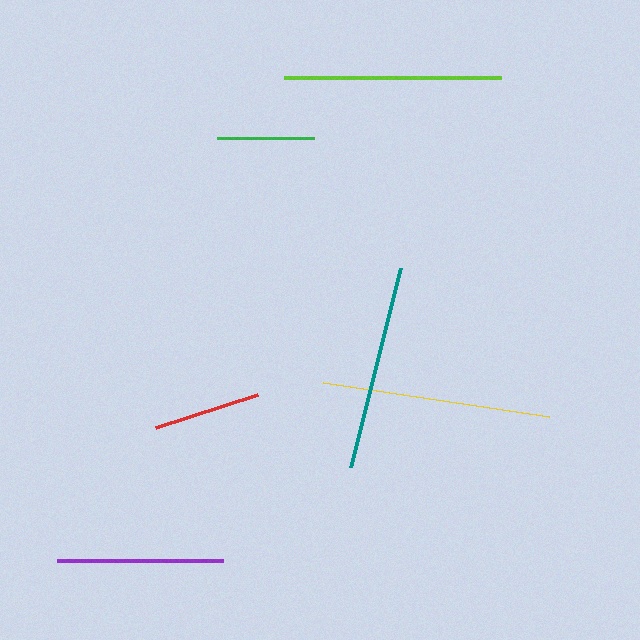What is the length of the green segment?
The green segment is approximately 97 pixels long.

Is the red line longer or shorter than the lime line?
The lime line is longer than the red line.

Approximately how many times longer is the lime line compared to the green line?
The lime line is approximately 2.2 times the length of the green line.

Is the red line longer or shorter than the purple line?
The purple line is longer than the red line.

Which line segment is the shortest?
The green line is the shortest at approximately 97 pixels.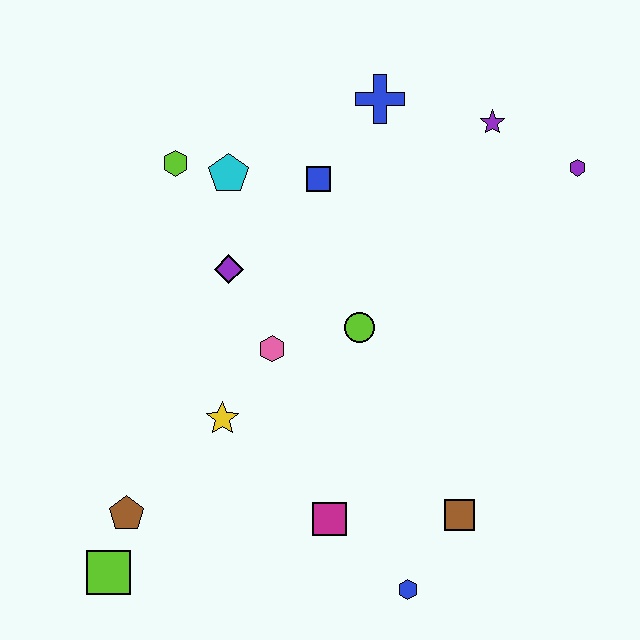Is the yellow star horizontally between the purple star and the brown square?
No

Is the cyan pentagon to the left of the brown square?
Yes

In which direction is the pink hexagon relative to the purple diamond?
The pink hexagon is below the purple diamond.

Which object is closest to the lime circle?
The pink hexagon is closest to the lime circle.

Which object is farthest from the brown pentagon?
The purple hexagon is farthest from the brown pentagon.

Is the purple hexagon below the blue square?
No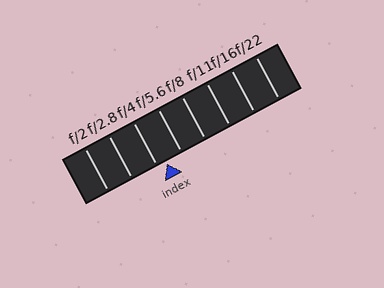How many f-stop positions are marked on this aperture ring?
There are 8 f-stop positions marked.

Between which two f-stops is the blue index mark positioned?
The index mark is between f/4 and f/5.6.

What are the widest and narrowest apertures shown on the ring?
The widest aperture shown is f/2 and the narrowest is f/22.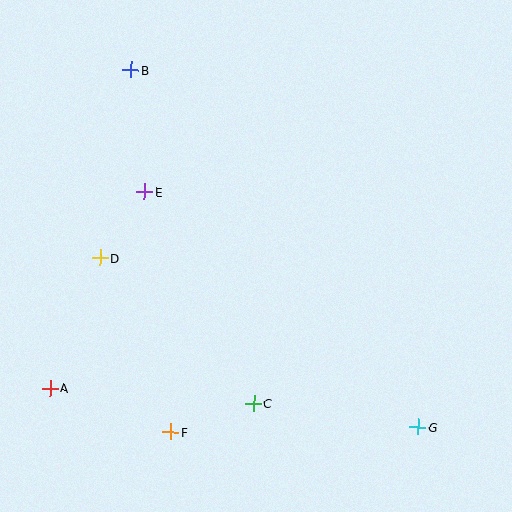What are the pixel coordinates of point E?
Point E is at (145, 192).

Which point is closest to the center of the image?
Point E at (145, 192) is closest to the center.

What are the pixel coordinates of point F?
Point F is at (171, 432).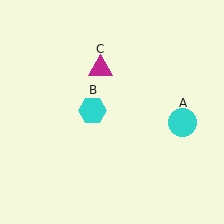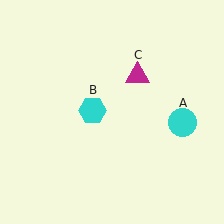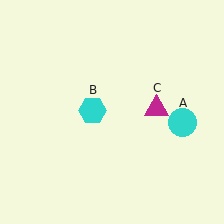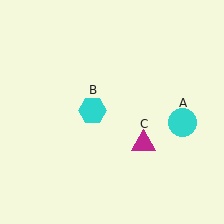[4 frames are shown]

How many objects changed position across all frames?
1 object changed position: magenta triangle (object C).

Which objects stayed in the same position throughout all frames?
Cyan circle (object A) and cyan hexagon (object B) remained stationary.